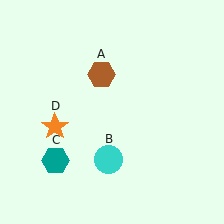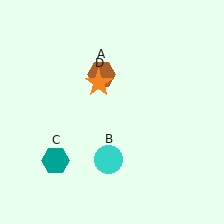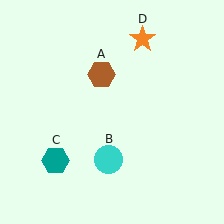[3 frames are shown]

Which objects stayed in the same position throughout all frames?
Brown hexagon (object A) and cyan circle (object B) and teal hexagon (object C) remained stationary.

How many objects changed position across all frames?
1 object changed position: orange star (object D).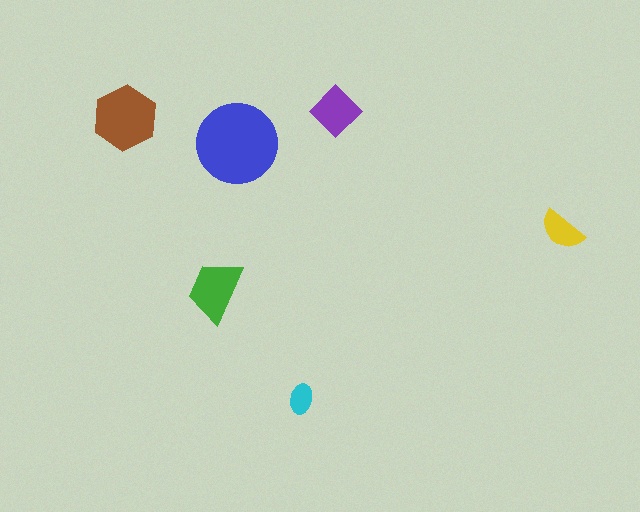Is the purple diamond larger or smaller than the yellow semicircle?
Larger.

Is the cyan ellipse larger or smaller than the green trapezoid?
Smaller.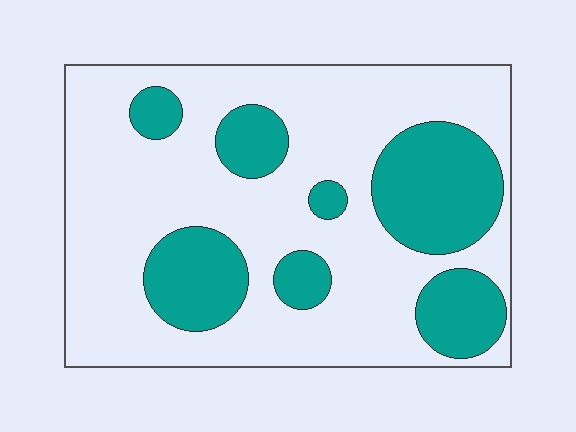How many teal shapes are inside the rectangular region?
7.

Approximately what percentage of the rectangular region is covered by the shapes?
Approximately 30%.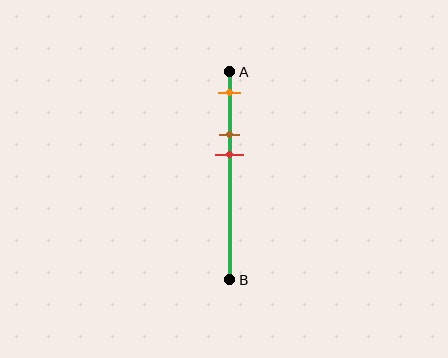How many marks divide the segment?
There are 3 marks dividing the segment.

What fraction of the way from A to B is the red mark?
The red mark is approximately 40% (0.4) of the way from A to B.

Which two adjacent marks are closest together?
The brown and red marks are the closest adjacent pair.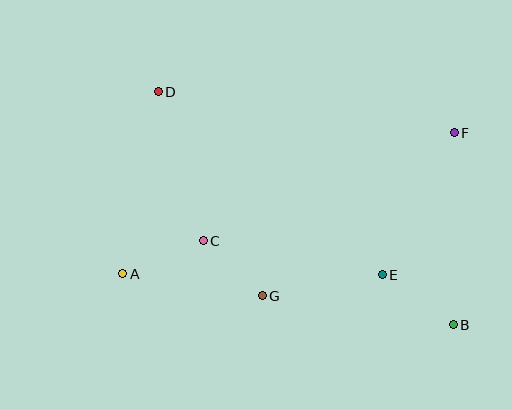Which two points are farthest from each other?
Points B and D are farthest from each other.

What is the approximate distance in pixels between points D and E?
The distance between D and E is approximately 289 pixels.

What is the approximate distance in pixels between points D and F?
The distance between D and F is approximately 299 pixels.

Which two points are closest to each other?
Points C and G are closest to each other.